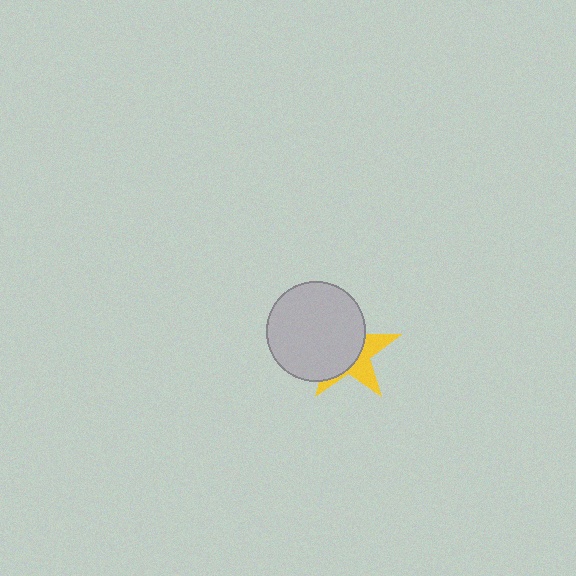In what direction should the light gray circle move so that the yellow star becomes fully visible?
The light gray circle should move toward the upper-left. That is the shortest direction to clear the overlap and leave the yellow star fully visible.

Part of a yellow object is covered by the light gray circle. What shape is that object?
It is a star.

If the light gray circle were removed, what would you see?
You would see the complete yellow star.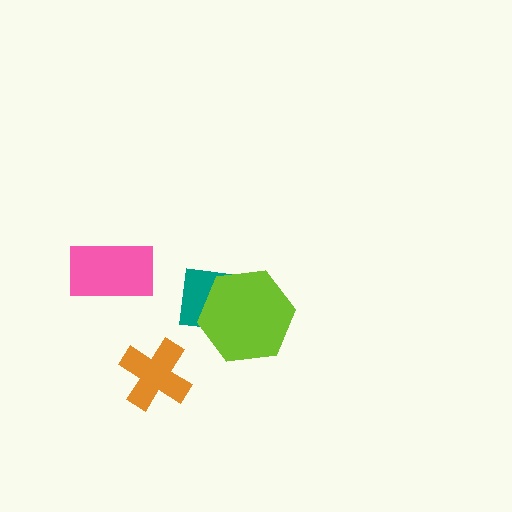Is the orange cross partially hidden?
No, no other shape covers it.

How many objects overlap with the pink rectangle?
0 objects overlap with the pink rectangle.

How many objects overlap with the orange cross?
0 objects overlap with the orange cross.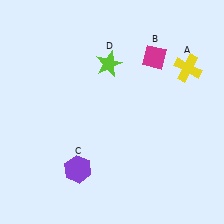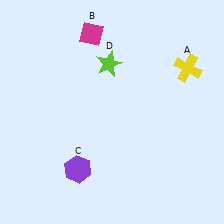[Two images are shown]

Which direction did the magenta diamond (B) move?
The magenta diamond (B) moved left.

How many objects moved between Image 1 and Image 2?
1 object moved between the two images.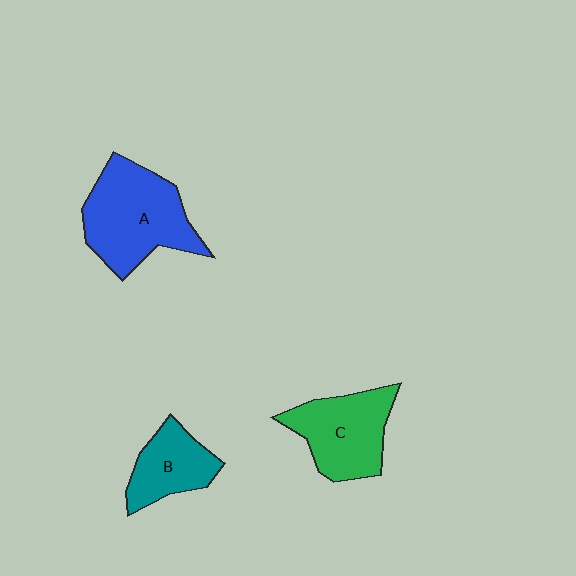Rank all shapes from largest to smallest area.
From largest to smallest: A (blue), C (green), B (teal).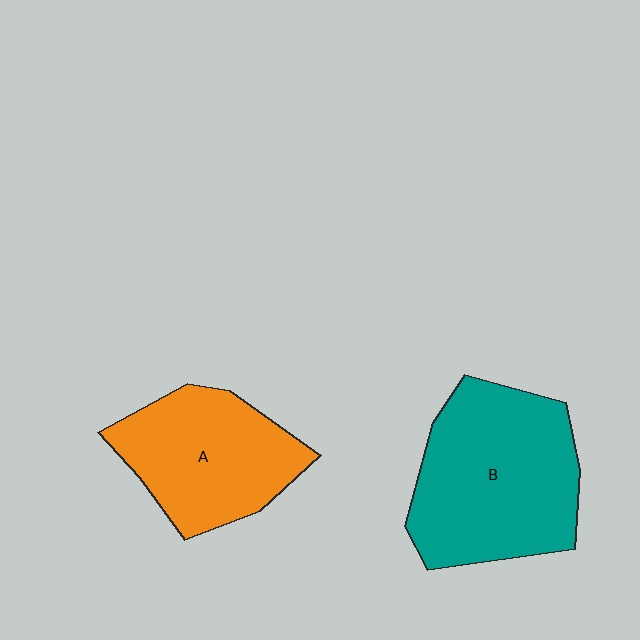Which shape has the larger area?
Shape B (teal).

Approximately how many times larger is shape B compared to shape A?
Approximately 1.3 times.